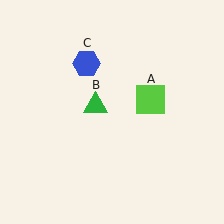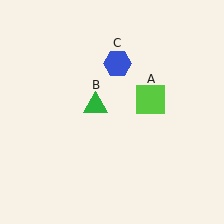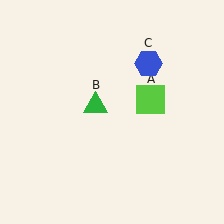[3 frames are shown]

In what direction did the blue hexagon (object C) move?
The blue hexagon (object C) moved right.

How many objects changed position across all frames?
1 object changed position: blue hexagon (object C).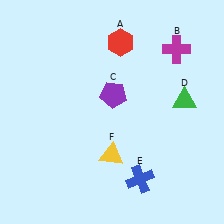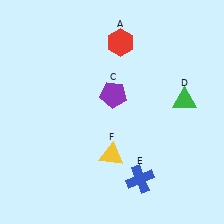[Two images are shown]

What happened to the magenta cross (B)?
The magenta cross (B) was removed in Image 2. It was in the top-right area of Image 1.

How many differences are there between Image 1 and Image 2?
There is 1 difference between the two images.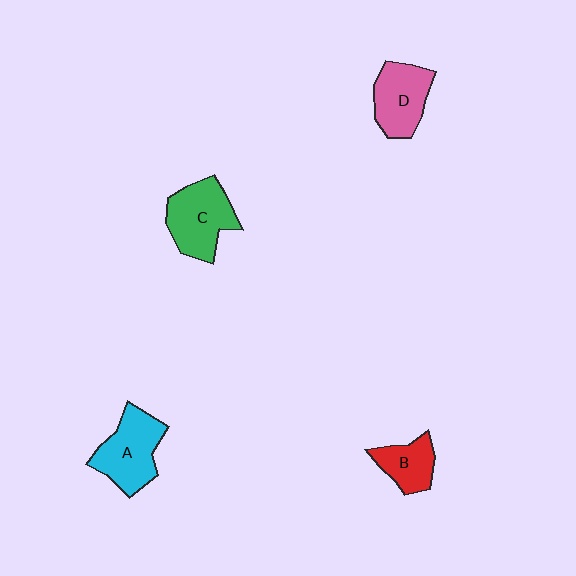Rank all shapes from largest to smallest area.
From largest to smallest: C (green), A (cyan), D (pink), B (red).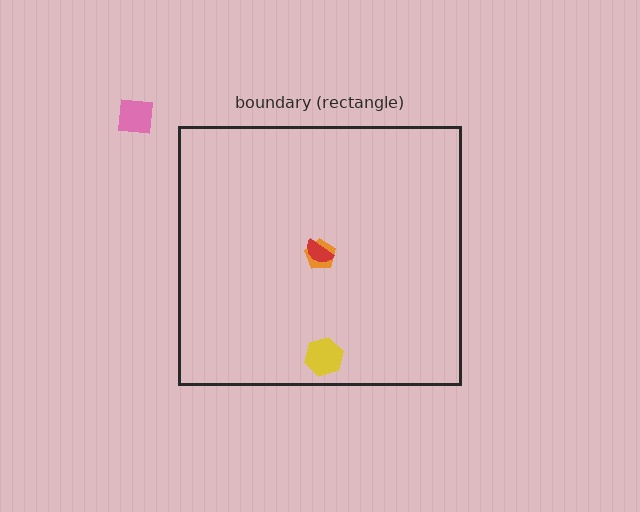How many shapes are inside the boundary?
3 inside, 1 outside.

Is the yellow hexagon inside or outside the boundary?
Inside.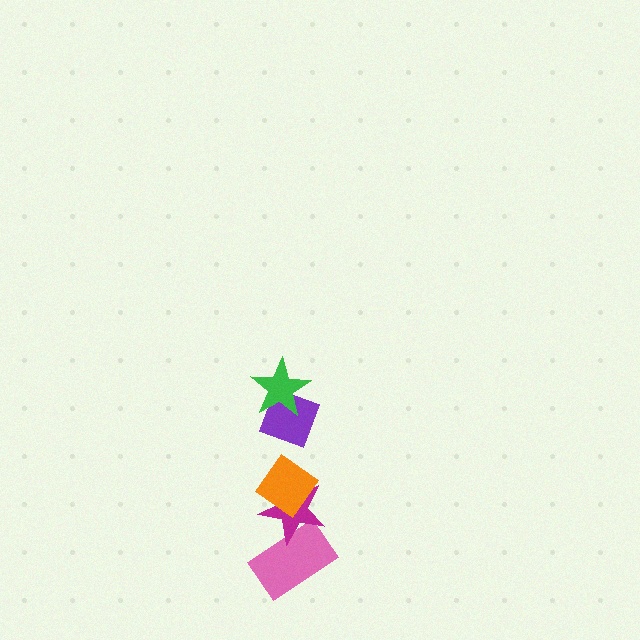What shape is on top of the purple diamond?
The green star is on top of the purple diamond.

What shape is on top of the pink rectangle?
The magenta star is on top of the pink rectangle.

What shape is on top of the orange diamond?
The purple diamond is on top of the orange diamond.